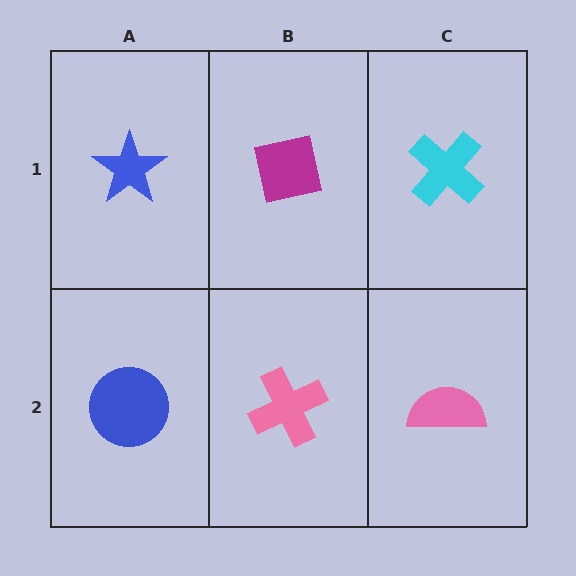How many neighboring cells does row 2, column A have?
2.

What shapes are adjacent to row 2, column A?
A blue star (row 1, column A), a pink cross (row 2, column B).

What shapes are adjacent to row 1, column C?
A pink semicircle (row 2, column C), a magenta square (row 1, column B).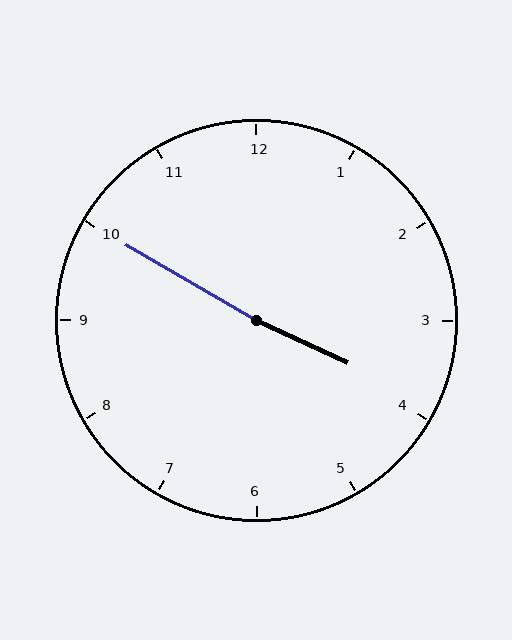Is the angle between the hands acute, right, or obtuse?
It is obtuse.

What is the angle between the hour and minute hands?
Approximately 175 degrees.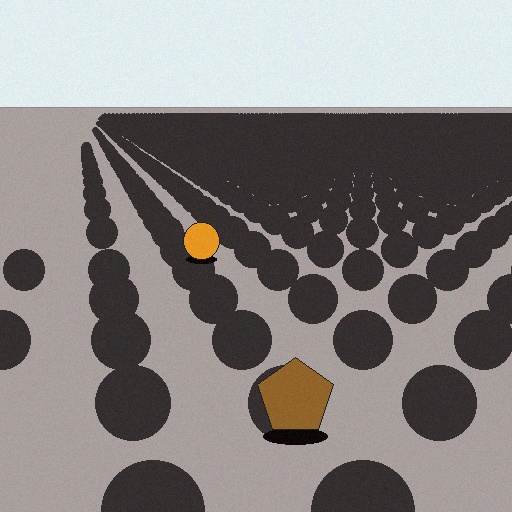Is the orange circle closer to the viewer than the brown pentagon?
No. The brown pentagon is closer — you can tell from the texture gradient: the ground texture is coarser near it.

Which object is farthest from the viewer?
The orange circle is farthest from the viewer. It appears smaller and the ground texture around it is denser.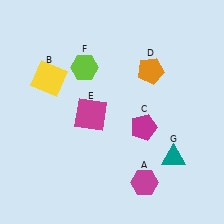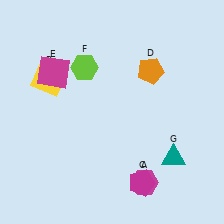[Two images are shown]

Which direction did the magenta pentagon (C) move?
The magenta pentagon (C) moved down.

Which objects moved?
The objects that moved are: the magenta pentagon (C), the magenta square (E).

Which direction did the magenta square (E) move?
The magenta square (E) moved up.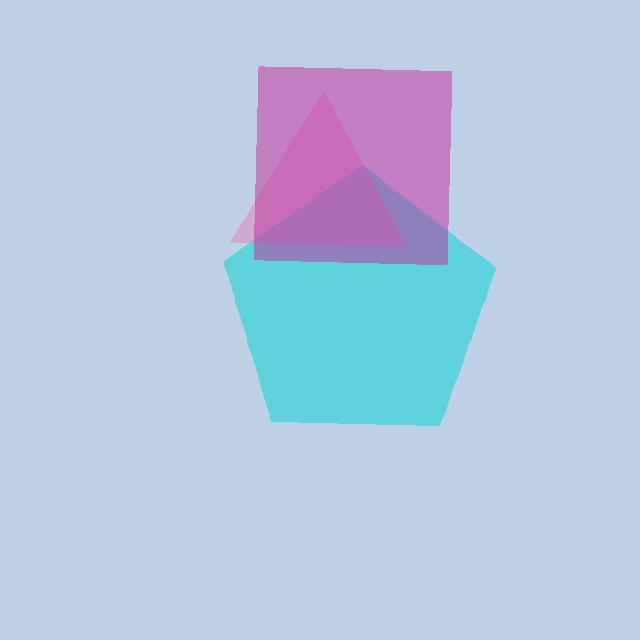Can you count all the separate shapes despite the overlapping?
Yes, there are 3 separate shapes.